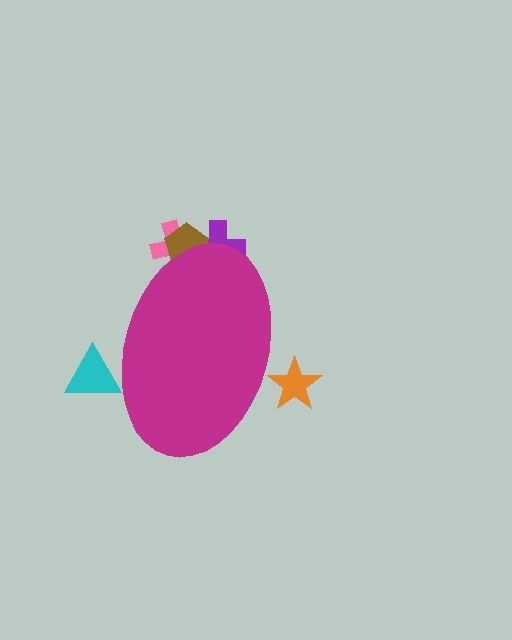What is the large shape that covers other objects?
A magenta ellipse.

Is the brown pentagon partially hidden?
Yes, the brown pentagon is partially hidden behind the magenta ellipse.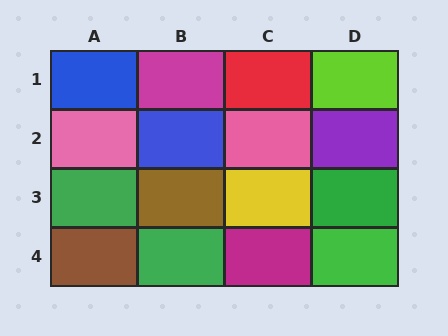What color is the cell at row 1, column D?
Lime.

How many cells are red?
1 cell is red.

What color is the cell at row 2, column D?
Purple.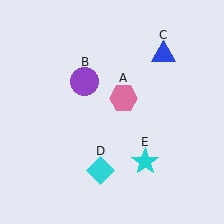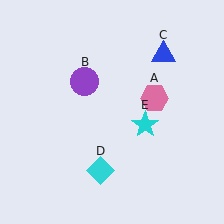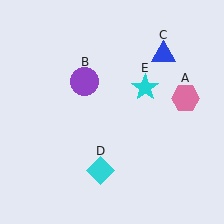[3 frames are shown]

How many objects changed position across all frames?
2 objects changed position: pink hexagon (object A), cyan star (object E).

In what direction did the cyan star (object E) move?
The cyan star (object E) moved up.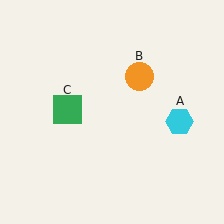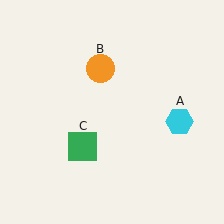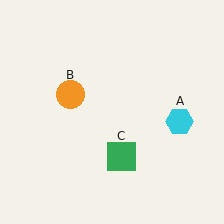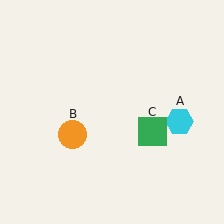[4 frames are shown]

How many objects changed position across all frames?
2 objects changed position: orange circle (object B), green square (object C).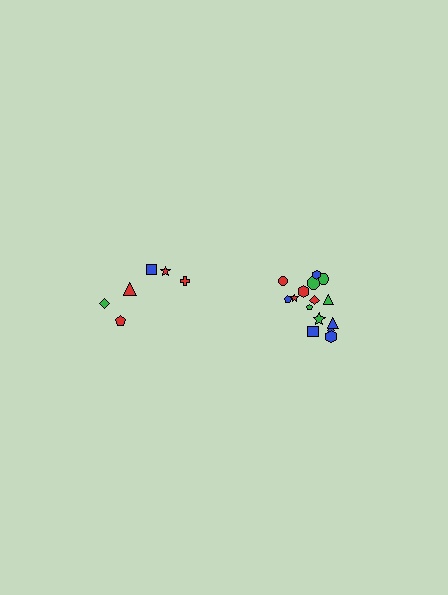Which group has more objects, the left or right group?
The right group.